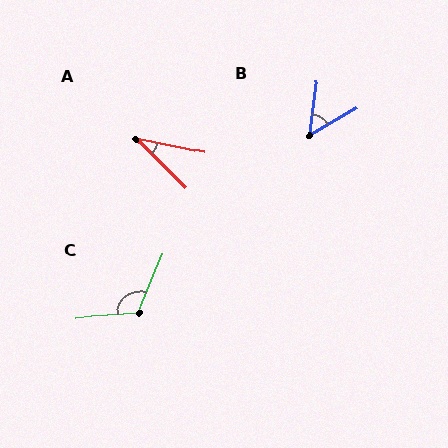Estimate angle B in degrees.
Approximately 53 degrees.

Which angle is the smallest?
A, at approximately 33 degrees.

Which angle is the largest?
C, at approximately 116 degrees.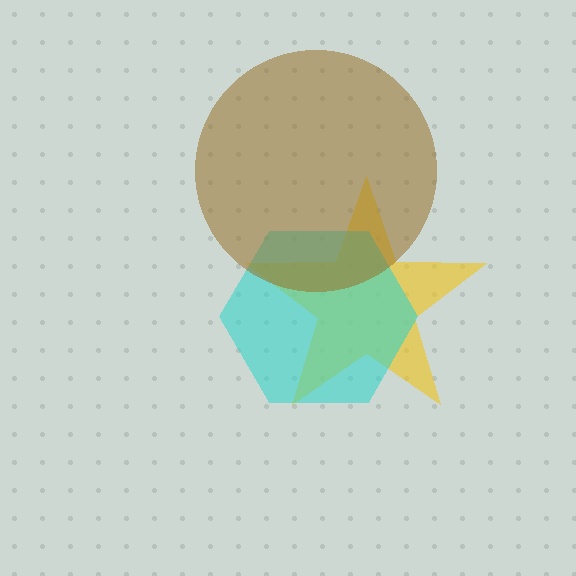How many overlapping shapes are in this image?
There are 3 overlapping shapes in the image.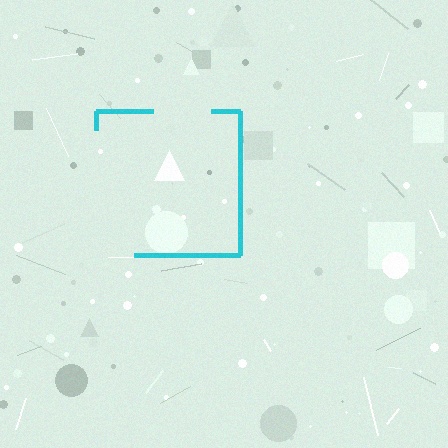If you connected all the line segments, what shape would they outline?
They would outline a square.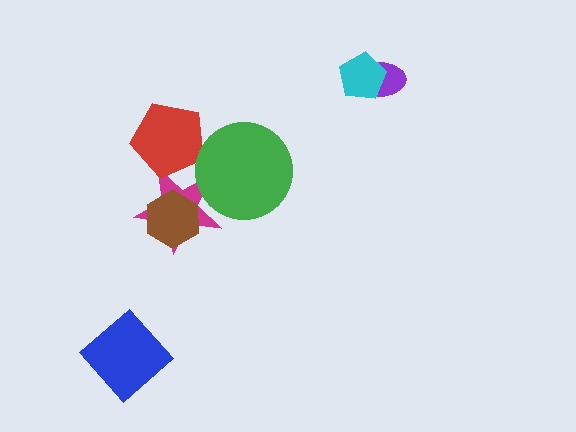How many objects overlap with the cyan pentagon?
1 object overlaps with the cyan pentagon.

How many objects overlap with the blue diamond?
0 objects overlap with the blue diamond.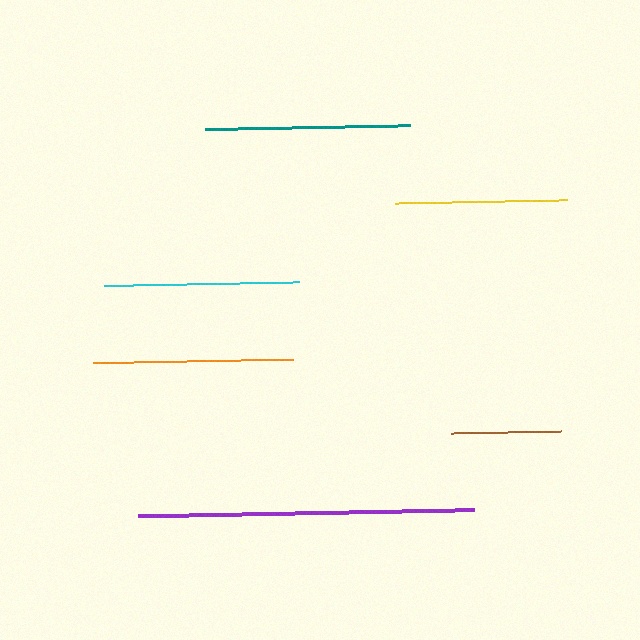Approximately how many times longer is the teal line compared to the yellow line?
The teal line is approximately 1.2 times the length of the yellow line.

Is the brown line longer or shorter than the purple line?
The purple line is longer than the brown line.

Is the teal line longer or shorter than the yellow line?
The teal line is longer than the yellow line.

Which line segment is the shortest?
The brown line is the shortest at approximately 110 pixels.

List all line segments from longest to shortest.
From longest to shortest: purple, teal, orange, cyan, yellow, brown.